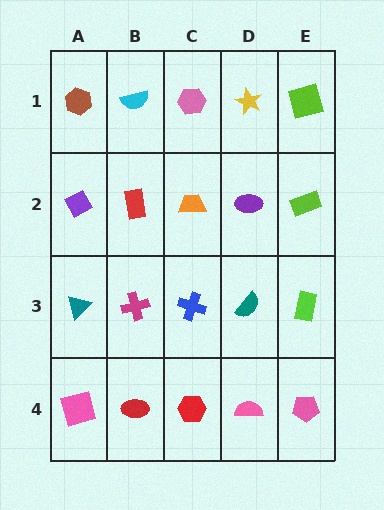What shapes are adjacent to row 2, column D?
A yellow star (row 1, column D), a teal semicircle (row 3, column D), an orange trapezoid (row 2, column C), a lime rectangle (row 2, column E).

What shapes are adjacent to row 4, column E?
A lime rectangle (row 3, column E), a pink semicircle (row 4, column D).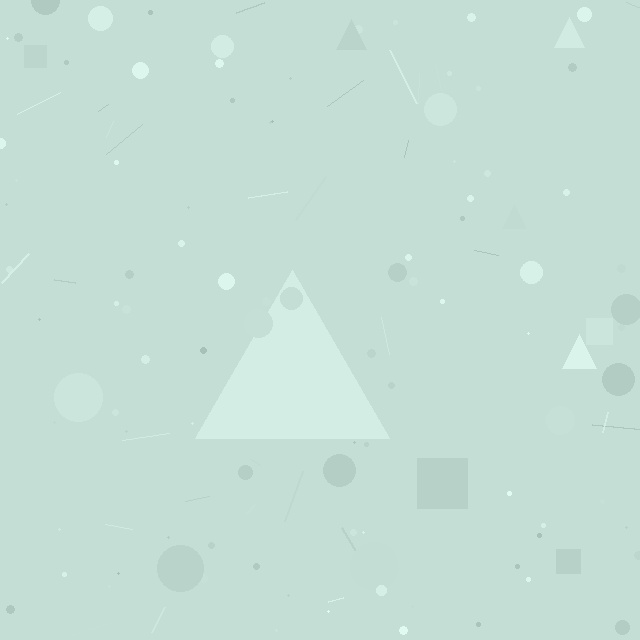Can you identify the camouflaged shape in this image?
The camouflaged shape is a triangle.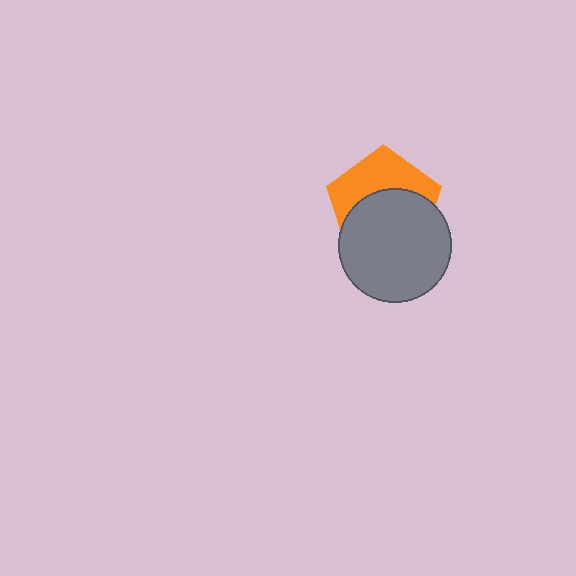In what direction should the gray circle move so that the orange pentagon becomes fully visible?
The gray circle should move down. That is the shortest direction to clear the overlap and leave the orange pentagon fully visible.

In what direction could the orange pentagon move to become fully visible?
The orange pentagon could move up. That would shift it out from behind the gray circle entirely.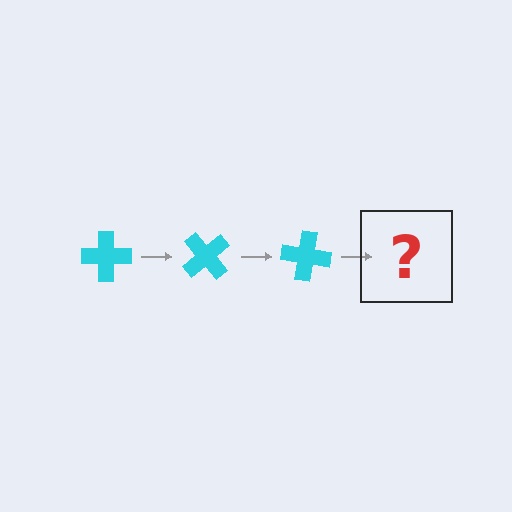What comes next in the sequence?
The next element should be a cyan cross rotated 150 degrees.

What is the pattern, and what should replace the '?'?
The pattern is that the cross rotates 50 degrees each step. The '?' should be a cyan cross rotated 150 degrees.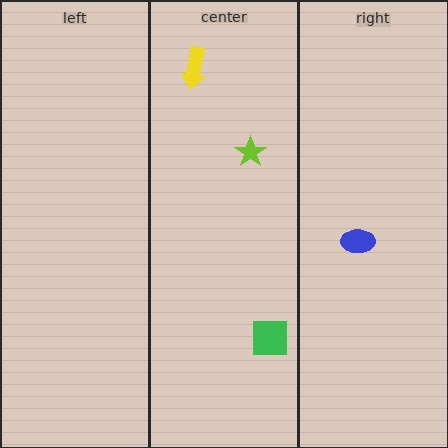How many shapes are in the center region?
3.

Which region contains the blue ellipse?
The right region.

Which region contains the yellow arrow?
The center region.